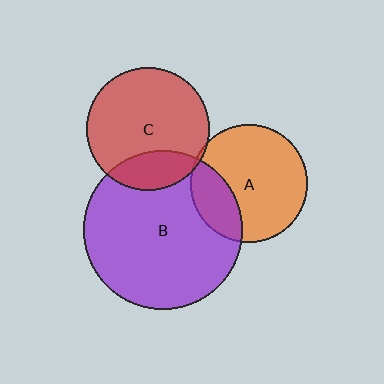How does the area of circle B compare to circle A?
Approximately 1.8 times.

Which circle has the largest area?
Circle B (purple).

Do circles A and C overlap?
Yes.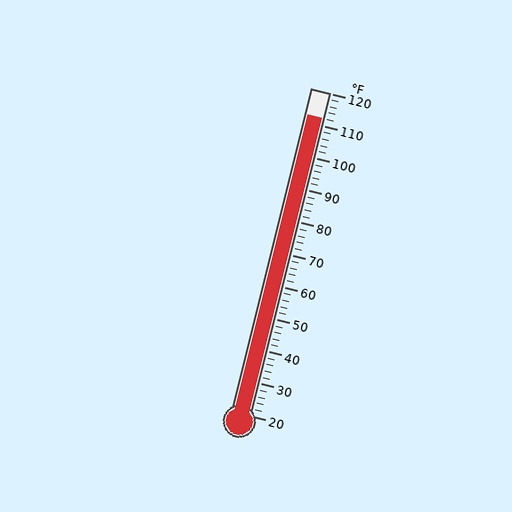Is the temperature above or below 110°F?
The temperature is above 110°F.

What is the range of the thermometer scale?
The thermometer scale ranges from 20°F to 120°F.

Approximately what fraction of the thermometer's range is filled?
The thermometer is filled to approximately 90% of its range.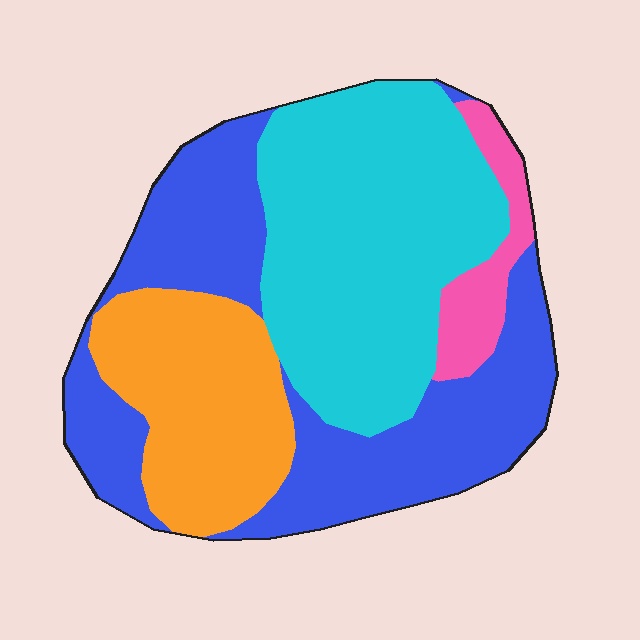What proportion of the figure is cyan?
Cyan covers around 35% of the figure.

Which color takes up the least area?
Pink, at roughly 5%.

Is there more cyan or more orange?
Cyan.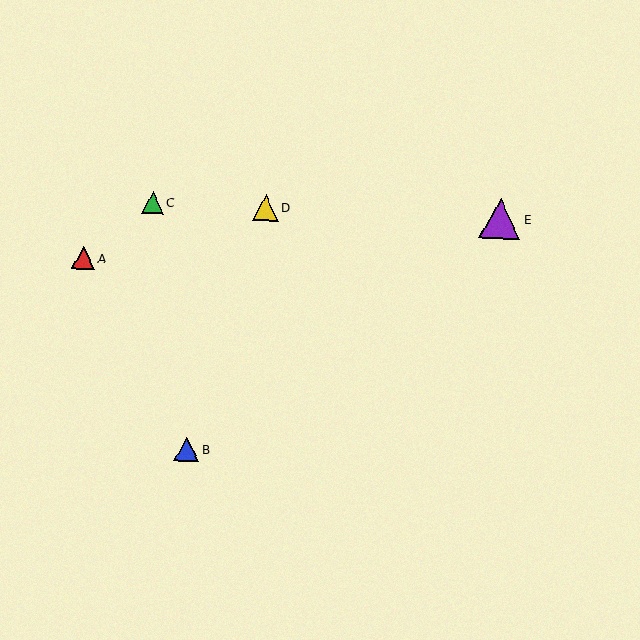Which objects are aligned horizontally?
Objects C, D, E are aligned horizontally.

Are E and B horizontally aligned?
No, E is at y≈219 and B is at y≈449.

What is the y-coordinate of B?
Object B is at y≈449.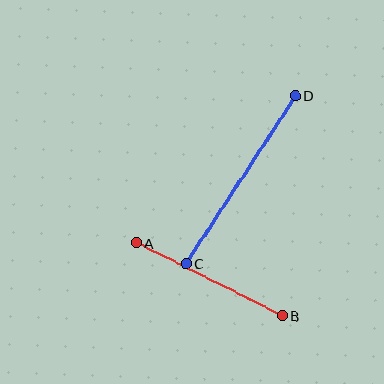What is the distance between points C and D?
The distance is approximately 201 pixels.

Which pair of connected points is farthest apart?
Points C and D are farthest apart.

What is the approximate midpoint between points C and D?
The midpoint is at approximately (241, 180) pixels.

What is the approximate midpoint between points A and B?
The midpoint is at approximately (209, 280) pixels.